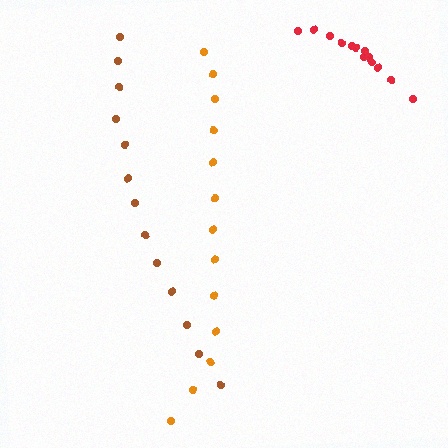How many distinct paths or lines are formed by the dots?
There are 3 distinct paths.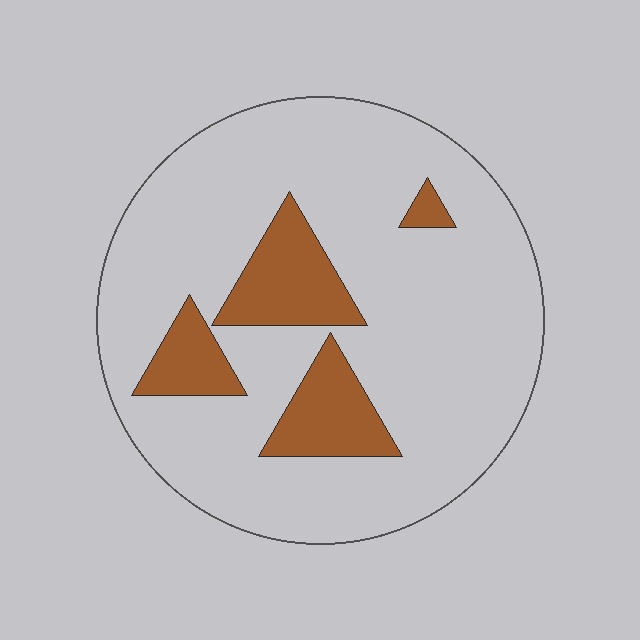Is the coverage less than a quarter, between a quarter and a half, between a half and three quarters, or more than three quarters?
Less than a quarter.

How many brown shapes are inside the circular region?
4.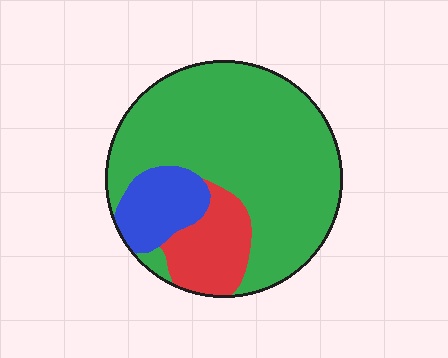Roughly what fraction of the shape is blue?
Blue covers 13% of the shape.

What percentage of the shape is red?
Red takes up less than a quarter of the shape.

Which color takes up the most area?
Green, at roughly 70%.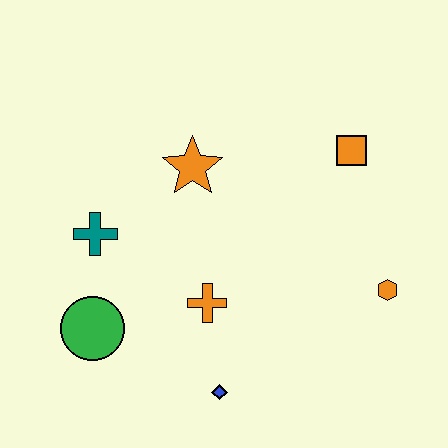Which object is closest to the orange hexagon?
The orange square is closest to the orange hexagon.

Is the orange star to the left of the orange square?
Yes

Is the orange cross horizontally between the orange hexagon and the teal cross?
Yes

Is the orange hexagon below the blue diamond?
No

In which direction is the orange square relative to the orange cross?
The orange square is above the orange cross.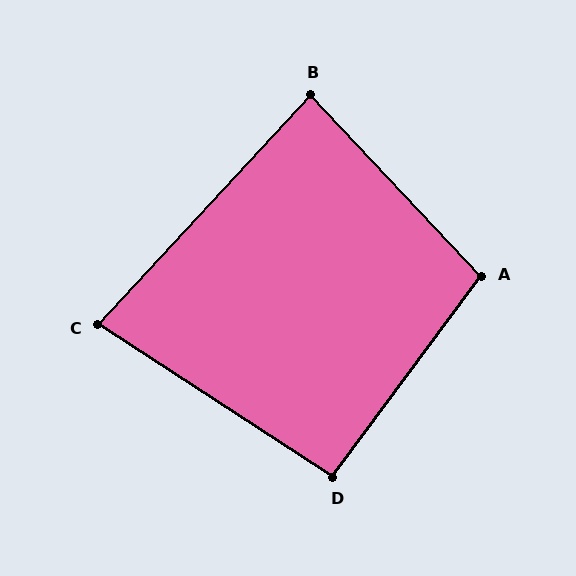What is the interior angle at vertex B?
Approximately 86 degrees (approximately right).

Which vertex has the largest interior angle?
A, at approximately 100 degrees.